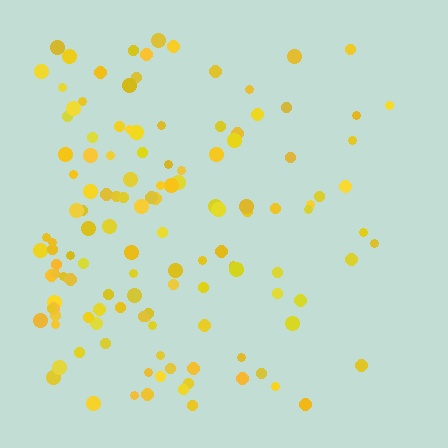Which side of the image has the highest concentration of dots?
The left.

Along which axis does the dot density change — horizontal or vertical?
Horizontal.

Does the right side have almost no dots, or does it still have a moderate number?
Still a moderate number, just noticeably fewer than the left.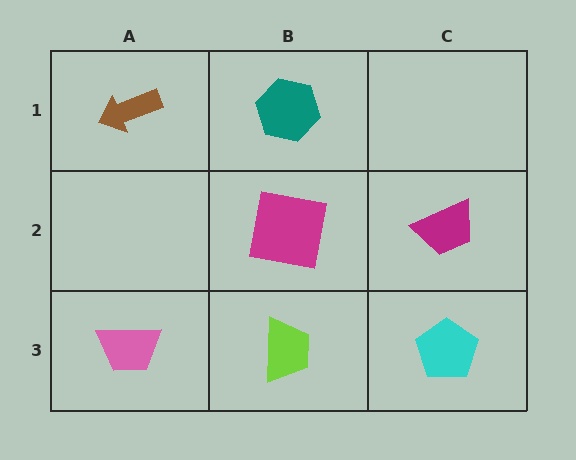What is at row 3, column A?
A pink trapezoid.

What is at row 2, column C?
A magenta trapezoid.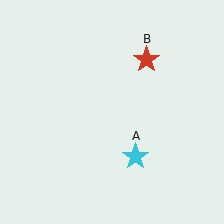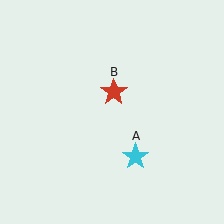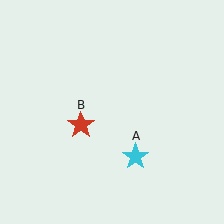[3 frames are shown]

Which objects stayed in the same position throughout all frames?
Cyan star (object A) remained stationary.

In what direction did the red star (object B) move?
The red star (object B) moved down and to the left.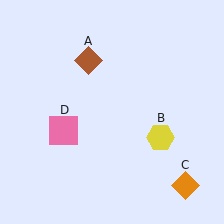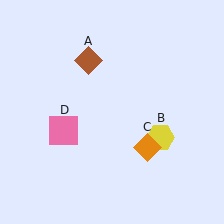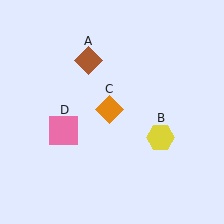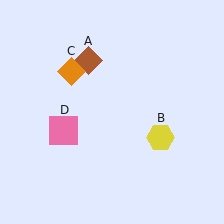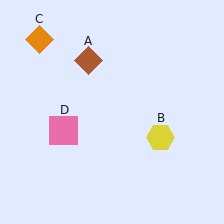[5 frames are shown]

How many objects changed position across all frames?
1 object changed position: orange diamond (object C).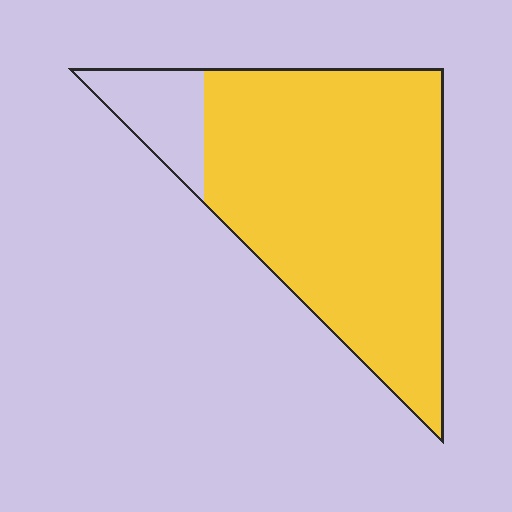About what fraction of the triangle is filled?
About seven eighths (7/8).